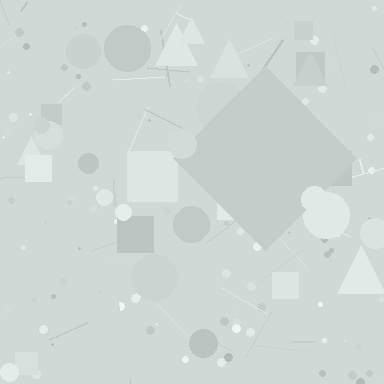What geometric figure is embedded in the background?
A diamond is embedded in the background.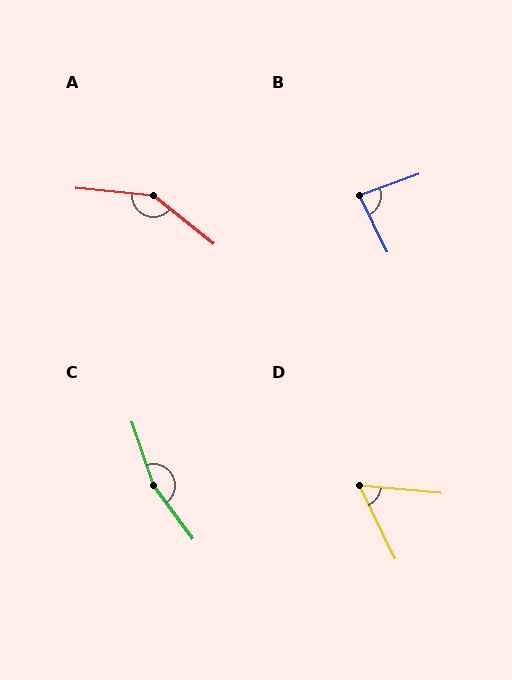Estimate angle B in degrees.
Approximately 84 degrees.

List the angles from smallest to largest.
D (59°), B (84°), A (147°), C (163°).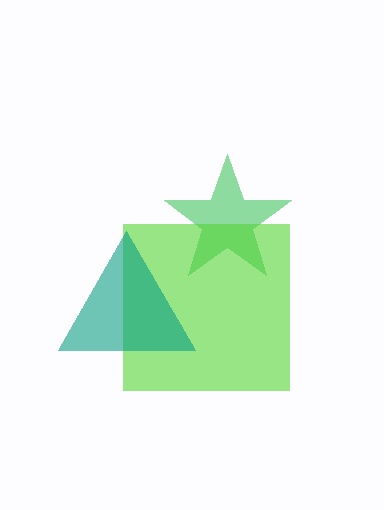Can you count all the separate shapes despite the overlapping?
Yes, there are 3 separate shapes.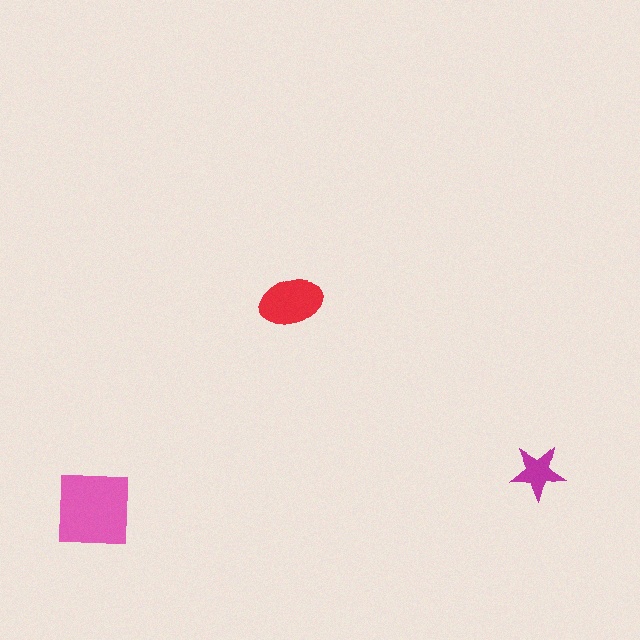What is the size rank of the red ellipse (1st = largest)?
2nd.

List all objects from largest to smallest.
The pink square, the red ellipse, the magenta star.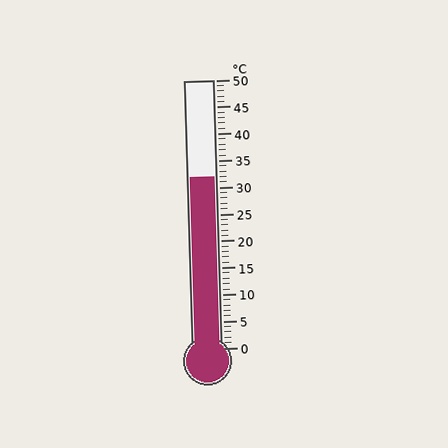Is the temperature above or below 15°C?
The temperature is above 15°C.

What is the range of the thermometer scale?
The thermometer scale ranges from 0°C to 50°C.